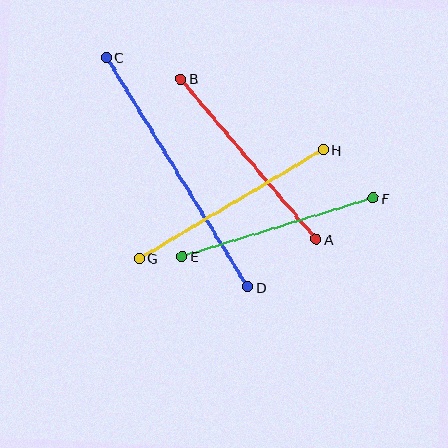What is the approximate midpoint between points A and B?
The midpoint is at approximately (248, 159) pixels.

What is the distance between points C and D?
The distance is approximately 270 pixels.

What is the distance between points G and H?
The distance is approximately 213 pixels.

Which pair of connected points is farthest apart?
Points C and D are farthest apart.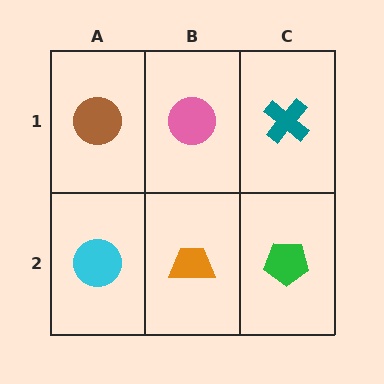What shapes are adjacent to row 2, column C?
A teal cross (row 1, column C), an orange trapezoid (row 2, column B).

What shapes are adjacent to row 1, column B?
An orange trapezoid (row 2, column B), a brown circle (row 1, column A), a teal cross (row 1, column C).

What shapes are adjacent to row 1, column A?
A cyan circle (row 2, column A), a pink circle (row 1, column B).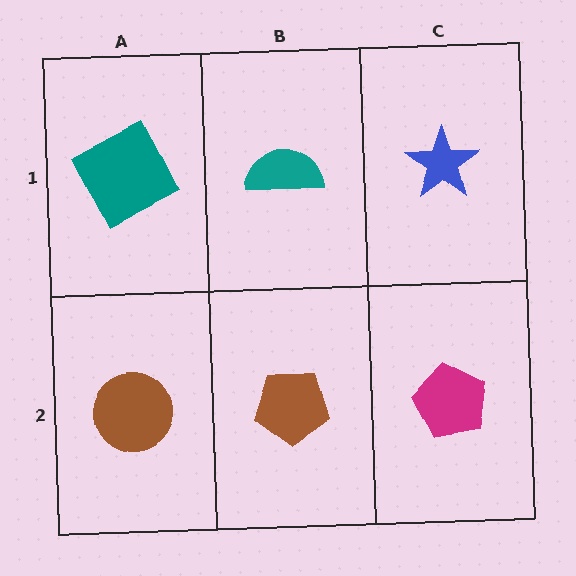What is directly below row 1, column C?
A magenta pentagon.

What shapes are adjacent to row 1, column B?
A brown pentagon (row 2, column B), a teal square (row 1, column A), a blue star (row 1, column C).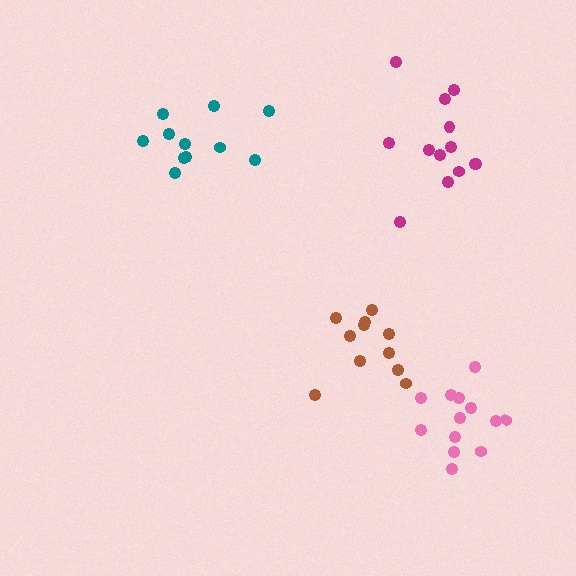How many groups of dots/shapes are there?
There are 4 groups.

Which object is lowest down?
The pink cluster is bottommost.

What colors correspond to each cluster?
The clusters are colored: brown, magenta, pink, teal.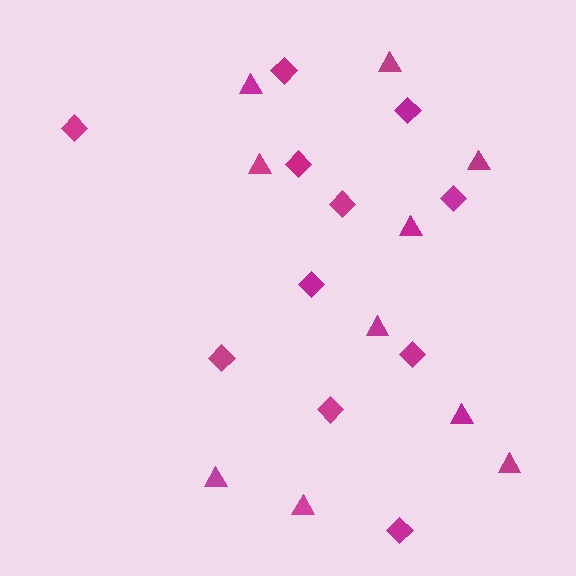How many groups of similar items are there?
There are 2 groups: one group of triangles (10) and one group of diamonds (11).